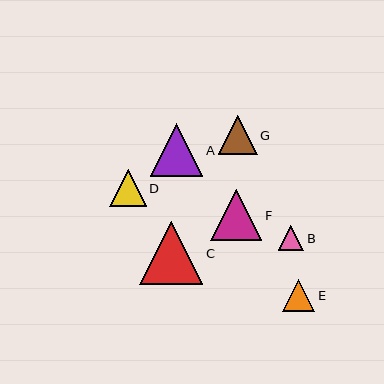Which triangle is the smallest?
Triangle B is the smallest with a size of approximately 25 pixels.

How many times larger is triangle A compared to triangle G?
Triangle A is approximately 1.3 times the size of triangle G.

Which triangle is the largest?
Triangle C is the largest with a size of approximately 63 pixels.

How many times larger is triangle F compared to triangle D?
Triangle F is approximately 1.4 times the size of triangle D.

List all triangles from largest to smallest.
From largest to smallest: C, A, F, G, D, E, B.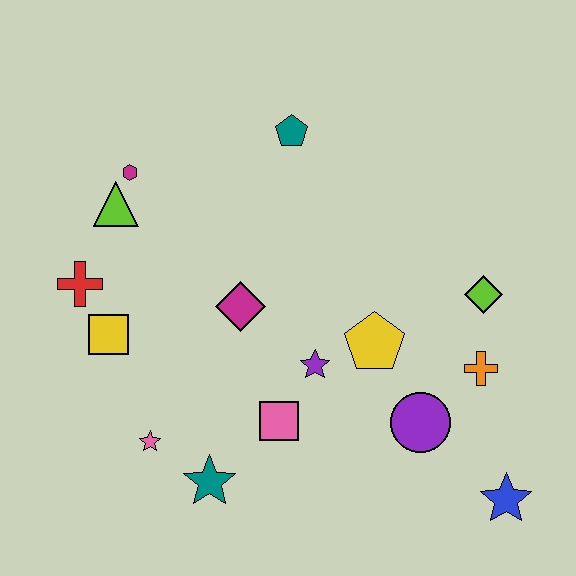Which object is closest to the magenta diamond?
The purple star is closest to the magenta diamond.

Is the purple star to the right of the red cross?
Yes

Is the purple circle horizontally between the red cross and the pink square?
No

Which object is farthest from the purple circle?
The magenta hexagon is farthest from the purple circle.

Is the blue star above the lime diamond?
No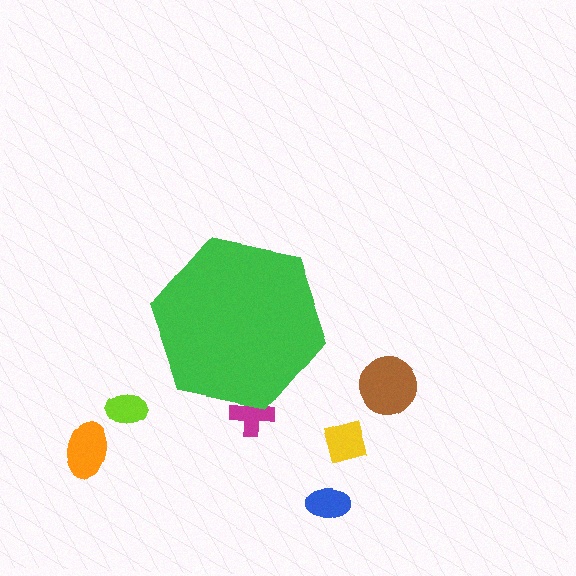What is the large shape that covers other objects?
A green hexagon.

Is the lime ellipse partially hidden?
No, the lime ellipse is fully visible.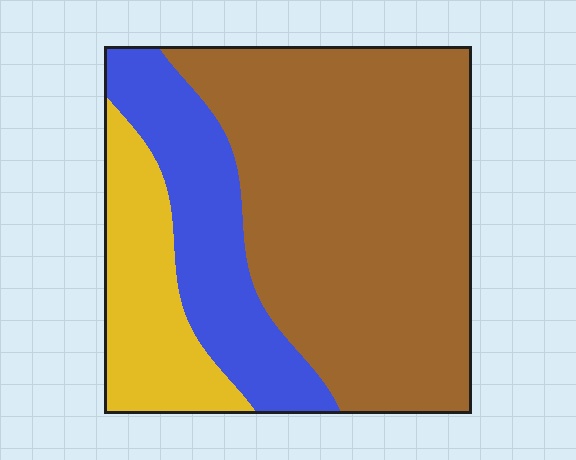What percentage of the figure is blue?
Blue covers about 20% of the figure.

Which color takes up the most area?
Brown, at roughly 60%.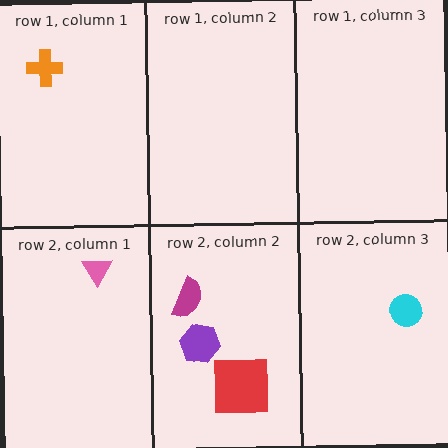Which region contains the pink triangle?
The row 2, column 1 region.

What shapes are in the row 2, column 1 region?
The pink triangle.